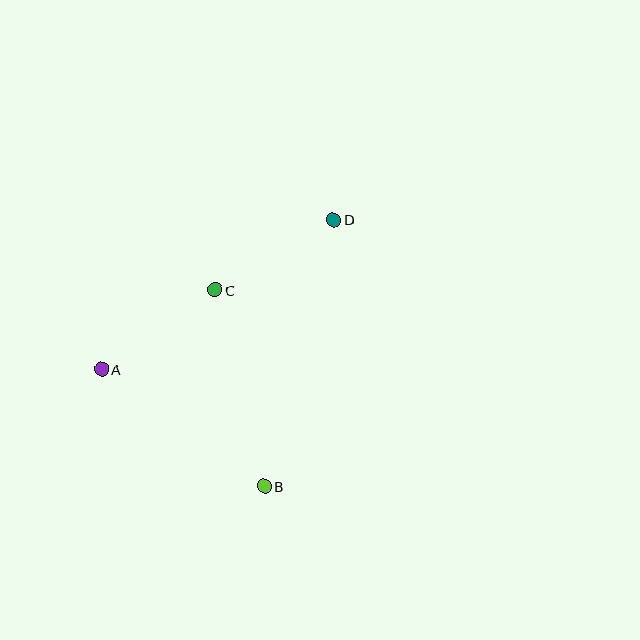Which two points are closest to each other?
Points C and D are closest to each other.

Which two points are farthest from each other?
Points A and D are farthest from each other.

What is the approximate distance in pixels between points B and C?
The distance between B and C is approximately 203 pixels.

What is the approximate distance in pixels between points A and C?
The distance between A and C is approximately 139 pixels.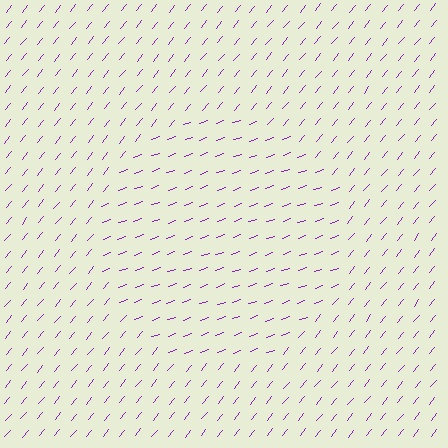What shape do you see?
I see a circle.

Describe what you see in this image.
The image is filled with small purple line segments. A circle region in the image has lines oriented differently from the surrounding lines, creating a visible texture boundary.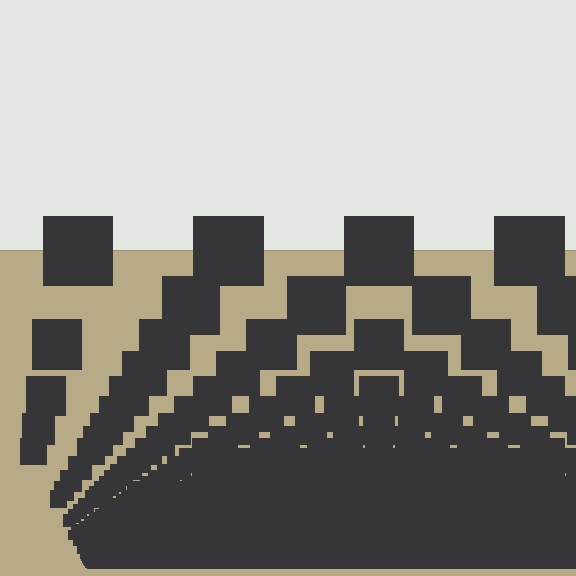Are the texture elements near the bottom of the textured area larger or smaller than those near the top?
Smaller. The gradient is inverted — elements near the bottom are smaller and denser.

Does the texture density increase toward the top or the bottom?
Density increases toward the bottom.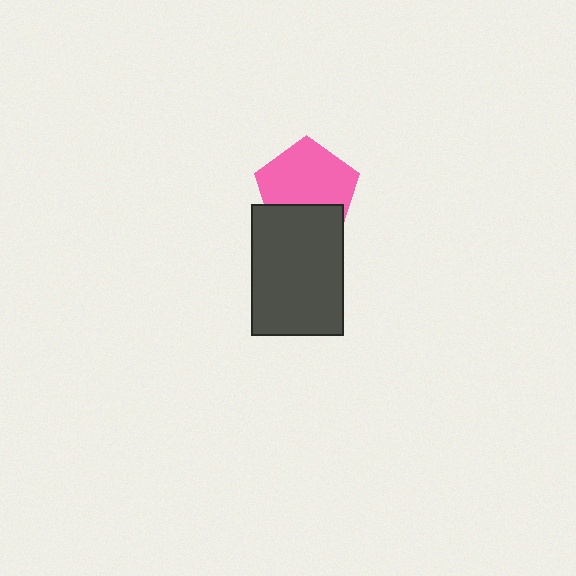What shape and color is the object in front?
The object in front is a dark gray rectangle.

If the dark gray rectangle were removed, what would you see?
You would see the complete pink pentagon.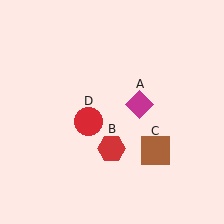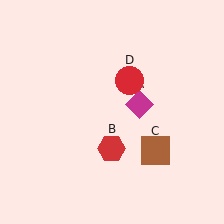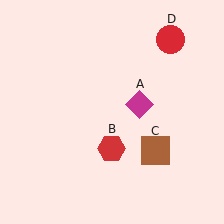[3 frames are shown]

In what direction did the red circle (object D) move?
The red circle (object D) moved up and to the right.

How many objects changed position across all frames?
1 object changed position: red circle (object D).